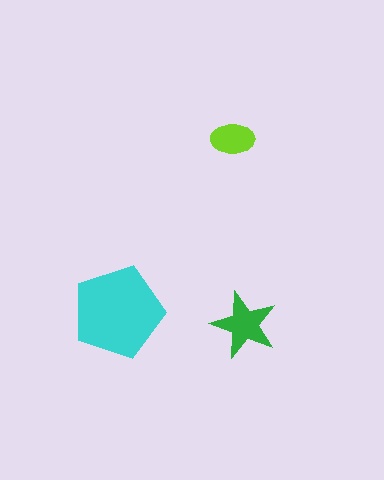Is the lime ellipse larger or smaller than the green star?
Smaller.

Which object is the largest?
The cyan pentagon.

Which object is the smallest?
The lime ellipse.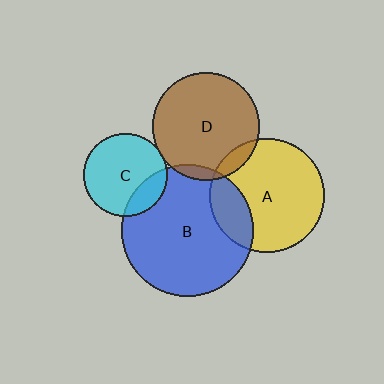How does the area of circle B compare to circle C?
Approximately 2.5 times.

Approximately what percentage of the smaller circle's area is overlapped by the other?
Approximately 20%.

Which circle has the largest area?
Circle B (blue).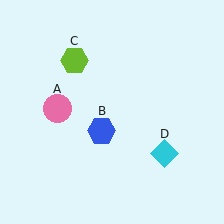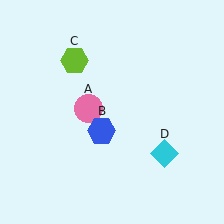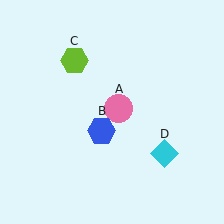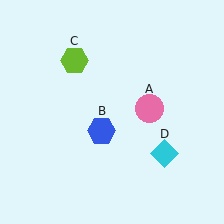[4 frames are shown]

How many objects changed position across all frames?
1 object changed position: pink circle (object A).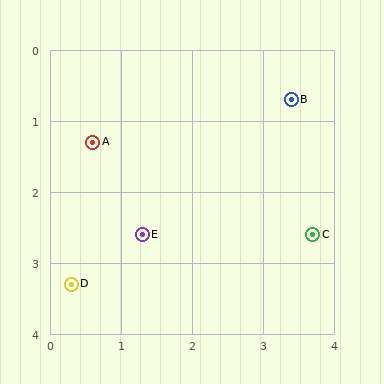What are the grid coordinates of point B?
Point B is at approximately (3.4, 0.7).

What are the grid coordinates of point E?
Point E is at approximately (1.3, 2.6).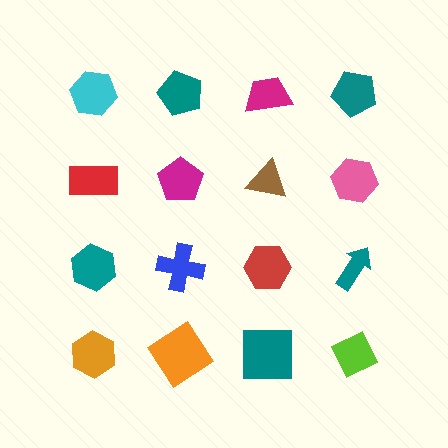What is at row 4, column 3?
A teal square.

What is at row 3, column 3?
A red hexagon.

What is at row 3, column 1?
A teal hexagon.